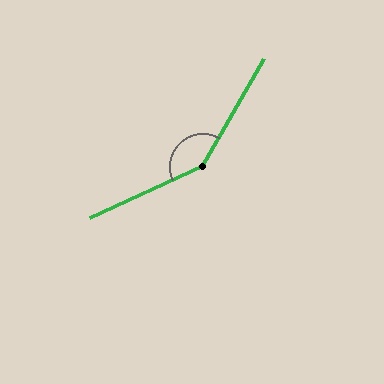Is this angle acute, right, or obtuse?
It is obtuse.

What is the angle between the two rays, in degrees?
Approximately 144 degrees.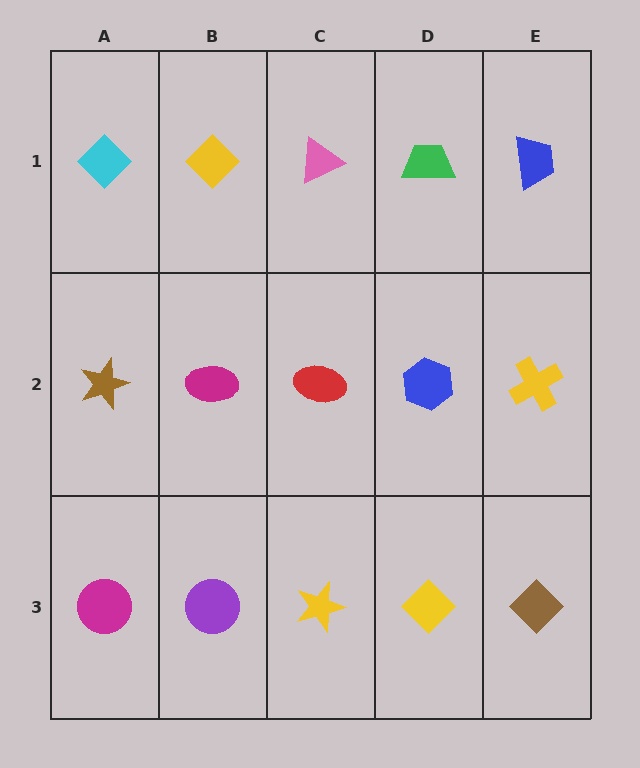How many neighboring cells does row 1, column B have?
3.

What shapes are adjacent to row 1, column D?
A blue hexagon (row 2, column D), a pink triangle (row 1, column C), a blue trapezoid (row 1, column E).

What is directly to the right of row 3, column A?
A purple circle.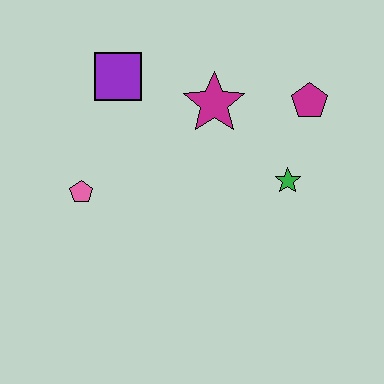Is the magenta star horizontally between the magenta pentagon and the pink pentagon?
Yes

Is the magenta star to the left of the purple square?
No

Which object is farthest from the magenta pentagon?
The pink pentagon is farthest from the magenta pentagon.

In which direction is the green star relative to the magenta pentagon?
The green star is below the magenta pentagon.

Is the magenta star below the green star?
No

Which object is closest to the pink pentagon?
The purple square is closest to the pink pentagon.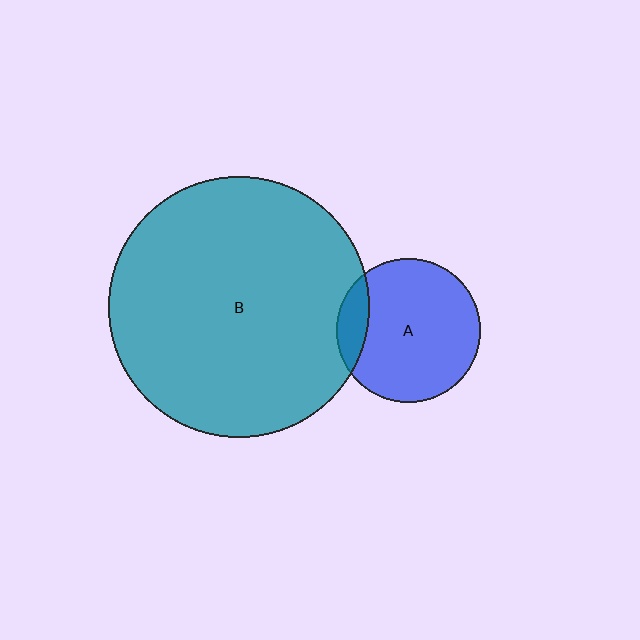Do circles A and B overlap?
Yes.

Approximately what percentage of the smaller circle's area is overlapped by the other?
Approximately 15%.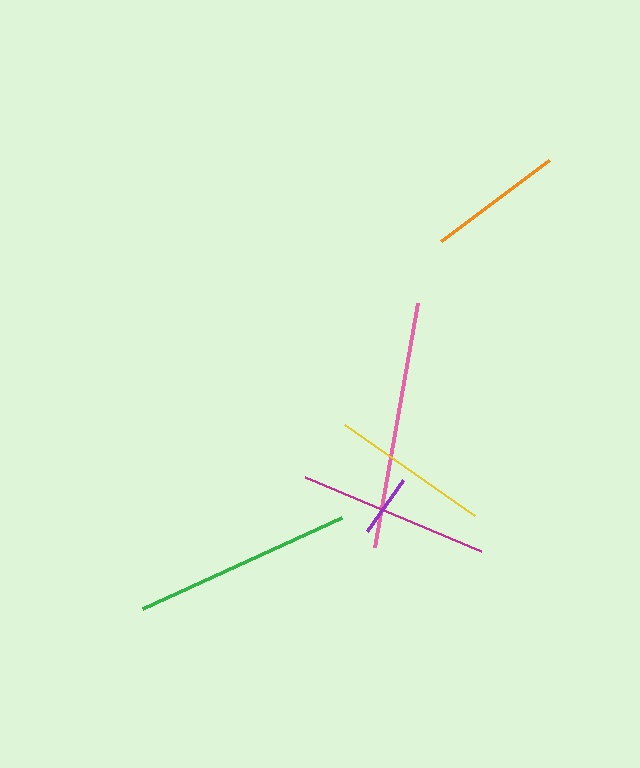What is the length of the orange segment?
The orange segment is approximately 135 pixels long.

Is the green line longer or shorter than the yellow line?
The green line is longer than the yellow line.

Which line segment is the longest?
The pink line is the longest at approximately 247 pixels.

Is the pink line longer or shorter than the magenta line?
The pink line is longer than the magenta line.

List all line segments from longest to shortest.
From longest to shortest: pink, green, magenta, yellow, orange, purple.